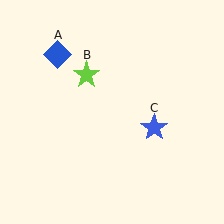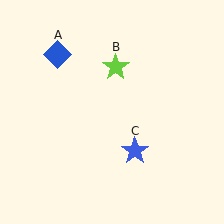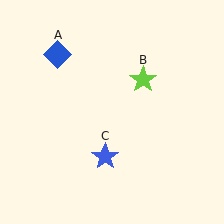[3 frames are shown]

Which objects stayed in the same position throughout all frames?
Blue diamond (object A) remained stationary.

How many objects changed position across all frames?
2 objects changed position: lime star (object B), blue star (object C).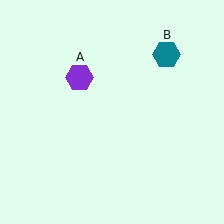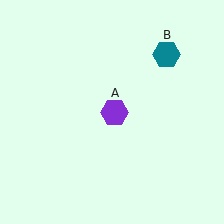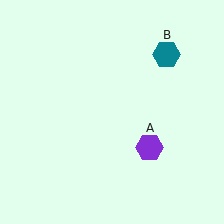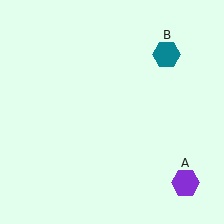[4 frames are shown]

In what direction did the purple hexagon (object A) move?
The purple hexagon (object A) moved down and to the right.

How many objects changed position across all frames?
1 object changed position: purple hexagon (object A).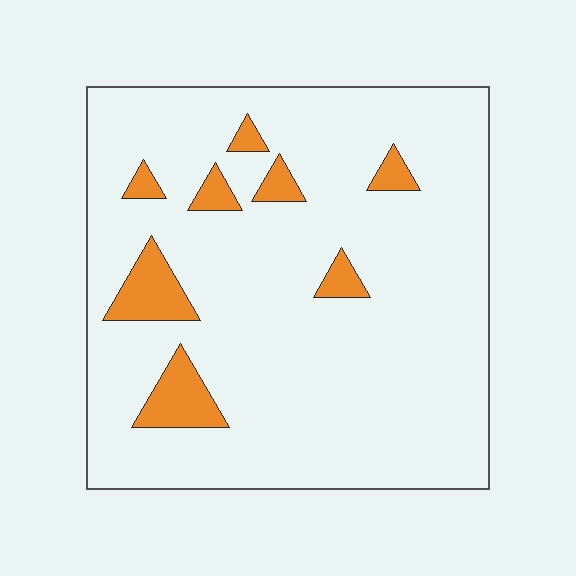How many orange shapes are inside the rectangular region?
8.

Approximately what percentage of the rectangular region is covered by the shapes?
Approximately 10%.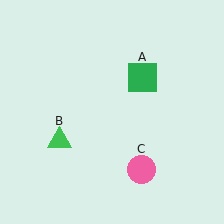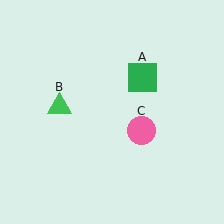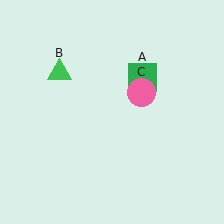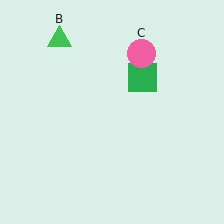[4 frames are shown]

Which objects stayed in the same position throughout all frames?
Green square (object A) remained stationary.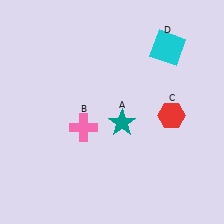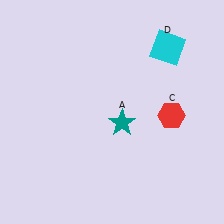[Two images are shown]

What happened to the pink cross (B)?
The pink cross (B) was removed in Image 2. It was in the bottom-left area of Image 1.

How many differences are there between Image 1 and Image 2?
There is 1 difference between the two images.